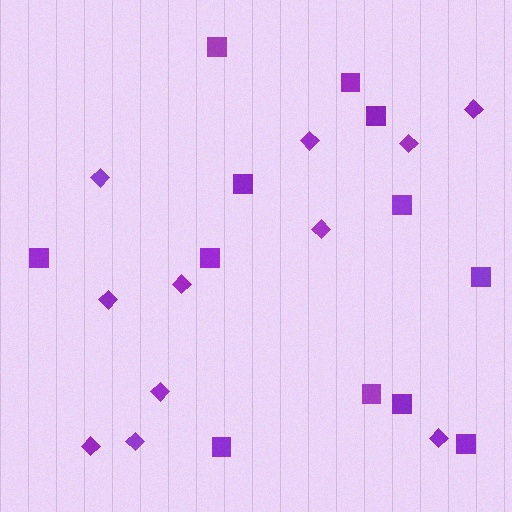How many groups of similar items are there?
There are 2 groups: one group of diamonds (11) and one group of squares (12).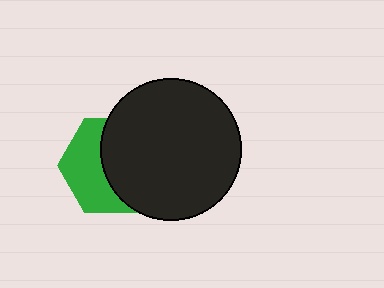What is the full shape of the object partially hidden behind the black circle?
The partially hidden object is a green hexagon.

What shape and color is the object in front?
The object in front is a black circle.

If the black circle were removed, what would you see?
You would see the complete green hexagon.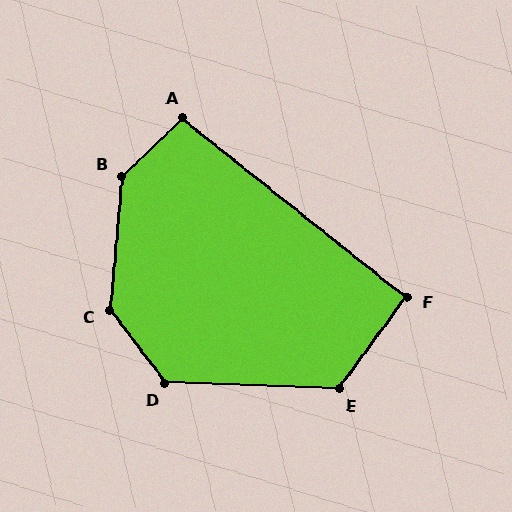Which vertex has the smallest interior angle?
F, at approximately 92 degrees.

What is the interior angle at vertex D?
Approximately 129 degrees (obtuse).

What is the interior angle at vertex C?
Approximately 138 degrees (obtuse).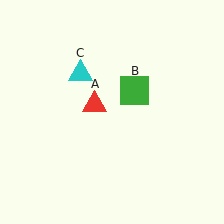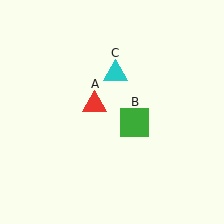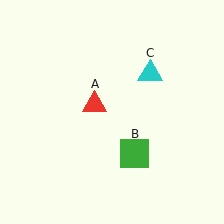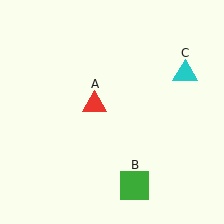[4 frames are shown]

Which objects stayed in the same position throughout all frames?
Red triangle (object A) remained stationary.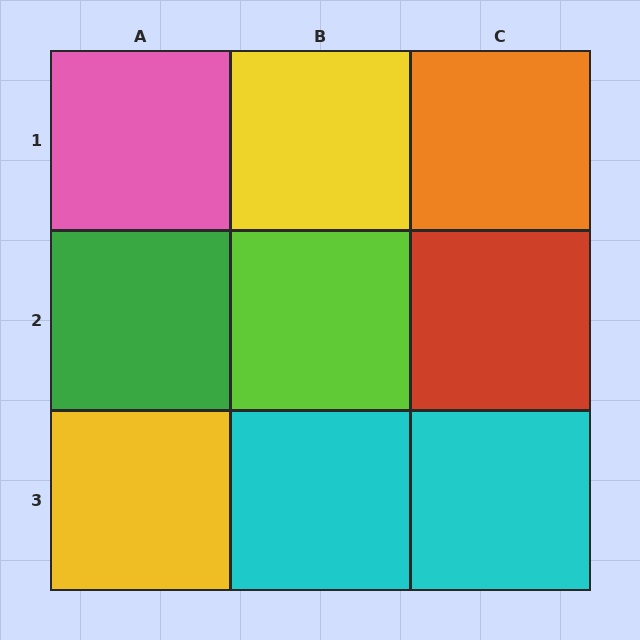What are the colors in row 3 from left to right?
Yellow, cyan, cyan.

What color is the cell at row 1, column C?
Orange.